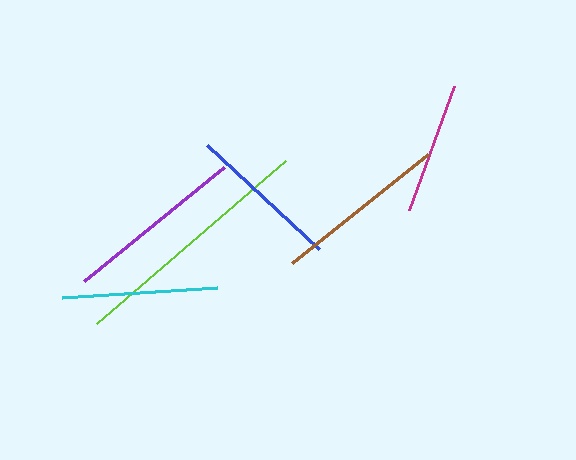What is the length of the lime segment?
The lime segment is approximately 250 pixels long.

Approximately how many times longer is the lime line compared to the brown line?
The lime line is approximately 1.4 times the length of the brown line.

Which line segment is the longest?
The lime line is the longest at approximately 250 pixels.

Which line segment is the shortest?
The magenta line is the shortest at approximately 132 pixels.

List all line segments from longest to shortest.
From longest to shortest: lime, purple, brown, cyan, blue, magenta.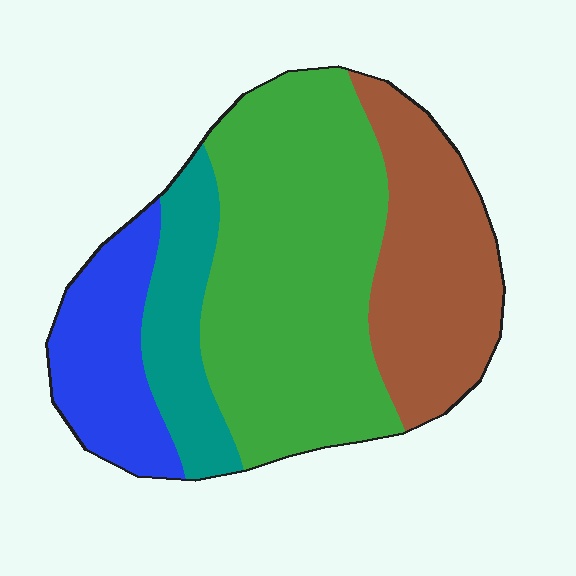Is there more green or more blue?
Green.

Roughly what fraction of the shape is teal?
Teal takes up about one eighth (1/8) of the shape.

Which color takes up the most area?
Green, at roughly 45%.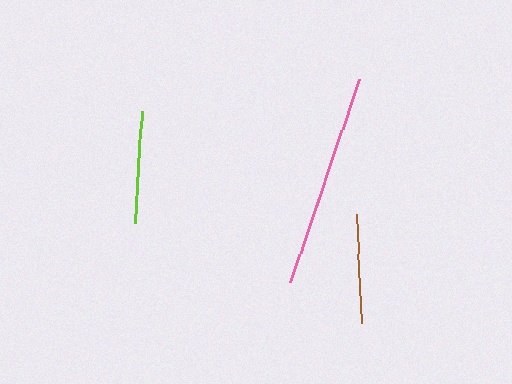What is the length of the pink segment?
The pink segment is approximately 215 pixels long.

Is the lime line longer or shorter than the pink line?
The pink line is longer than the lime line.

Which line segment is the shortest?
The brown line is the shortest at approximately 109 pixels.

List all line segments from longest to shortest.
From longest to shortest: pink, lime, brown.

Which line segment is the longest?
The pink line is the longest at approximately 215 pixels.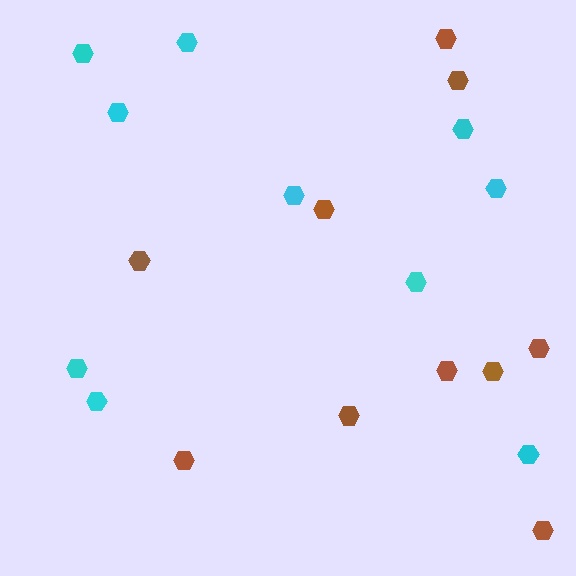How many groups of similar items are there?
There are 2 groups: one group of brown hexagons (10) and one group of cyan hexagons (10).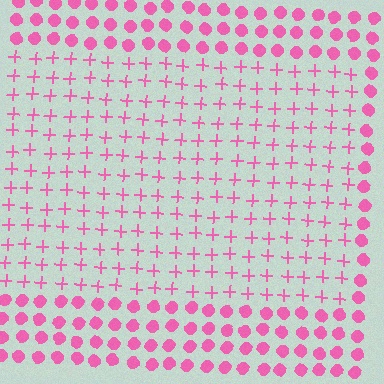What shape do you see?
I see a rectangle.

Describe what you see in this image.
The image is filled with small pink elements arranged in a uniform grid. A rectangle-shaped region contains plus signs, while the surrounding area contains circles. The boundary is defined purely by the change in element shape.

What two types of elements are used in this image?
The image uses plus signs inside the rectangle region and circles outside it.